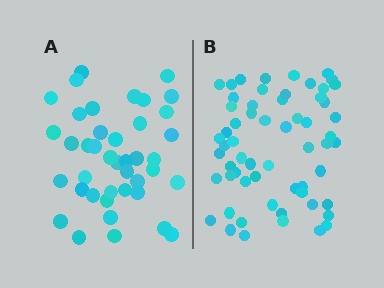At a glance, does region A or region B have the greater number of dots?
Region B (the right region) has more dots.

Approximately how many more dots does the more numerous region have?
Region B has approximately 20 more dots than region A.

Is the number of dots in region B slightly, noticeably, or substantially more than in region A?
Region B has substantially more. The ratio is roughly 1.5 to 1.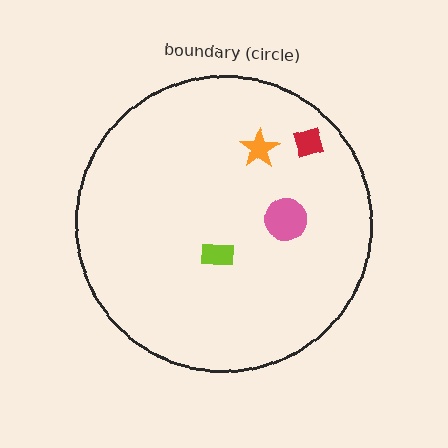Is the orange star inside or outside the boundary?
Inside.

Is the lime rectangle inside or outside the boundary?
Inside.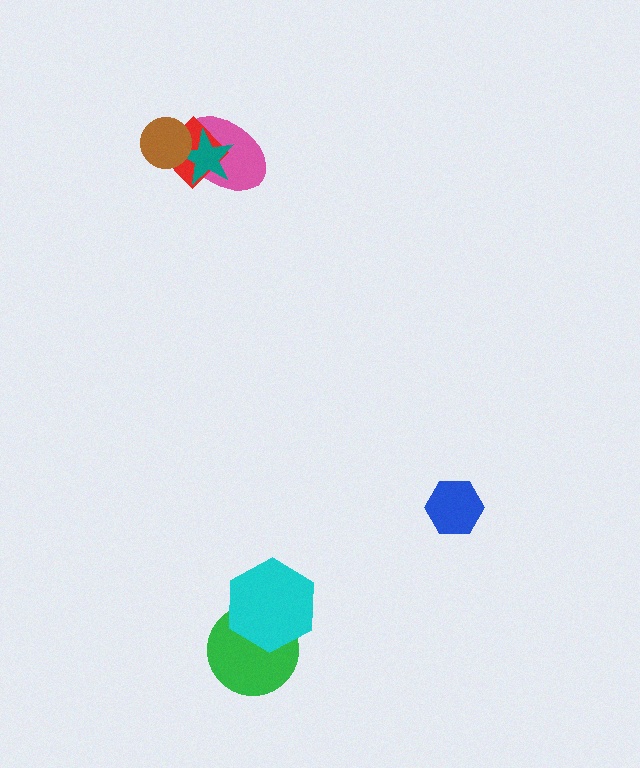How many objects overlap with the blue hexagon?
0 objects overlap with the blue hexagon.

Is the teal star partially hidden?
Yes, it is partially covered by another shape.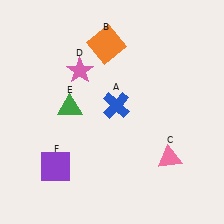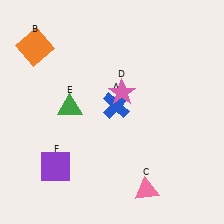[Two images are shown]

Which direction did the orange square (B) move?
The orange square (B) moved left.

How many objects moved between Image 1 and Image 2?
3 objects moved between the two images.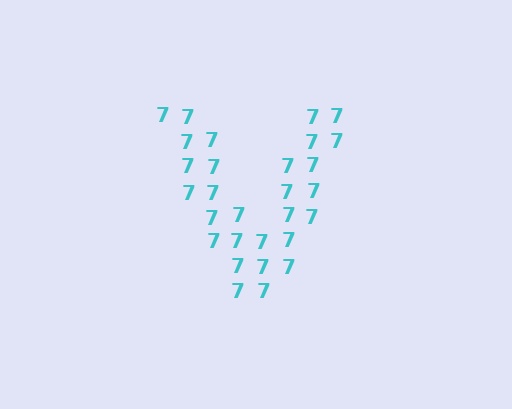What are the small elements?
The small elements are digit 7's.